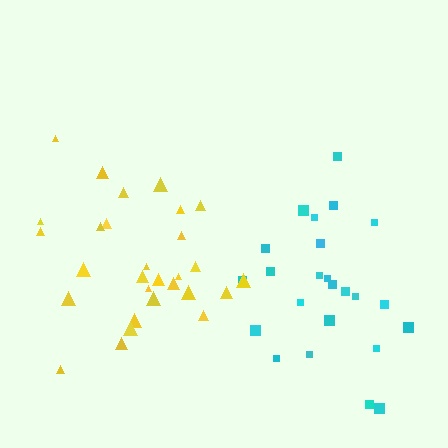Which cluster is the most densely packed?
Yellow.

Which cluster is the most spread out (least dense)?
Cyan.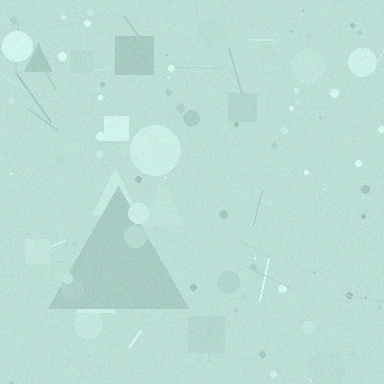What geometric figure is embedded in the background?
A triangle is embedded in the background.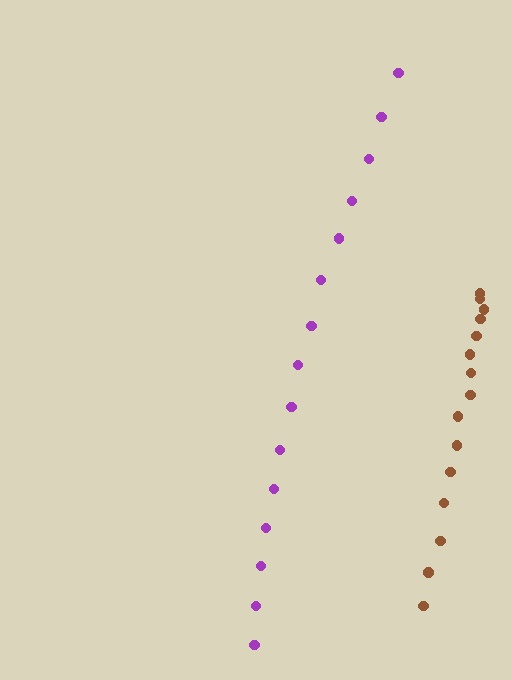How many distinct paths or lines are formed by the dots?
There are 2 distinct paths.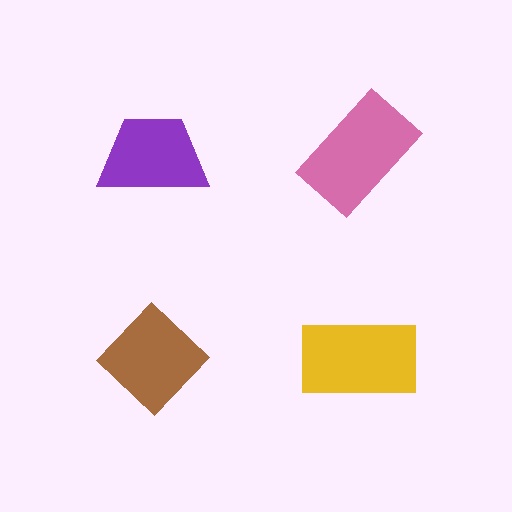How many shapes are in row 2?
2 shapes.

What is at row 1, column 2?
A pink rectangle.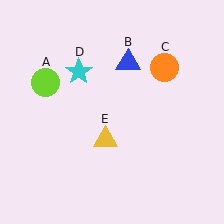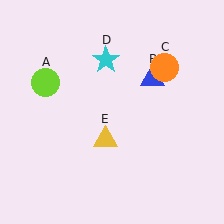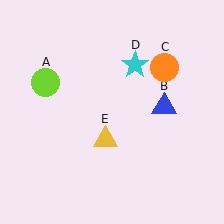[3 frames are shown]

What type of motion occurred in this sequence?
The blue triangle (object B), cyan star (object D) rotated clockwise around the center of the scene.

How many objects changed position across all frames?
2 objects changed position: blue triangle (object B), cyan star (object D).